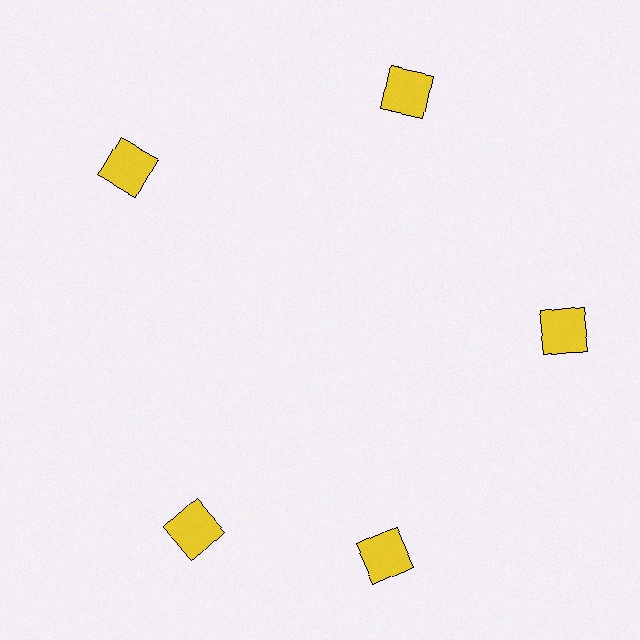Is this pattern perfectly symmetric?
No. The 5 yellow squares are arranged in a ring, but one element near the 8 o'clock position is rotated out of alignment along the ring, breaking the 5-fold rotational symmetry.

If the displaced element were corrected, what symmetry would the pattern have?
It would have 5-fold rotational symmetry — the pattern would map onto itself every 72 degrees.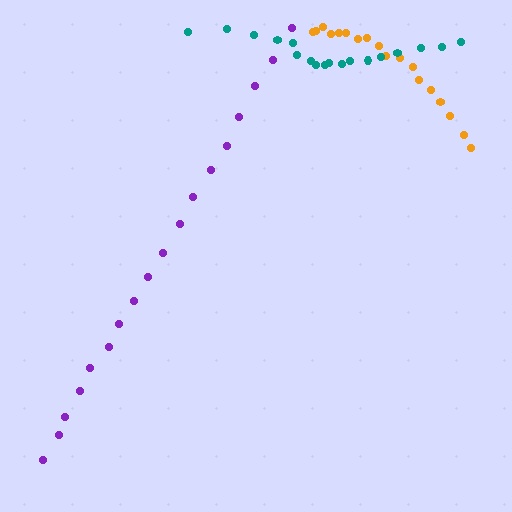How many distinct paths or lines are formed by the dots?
There are 3 distinct paths.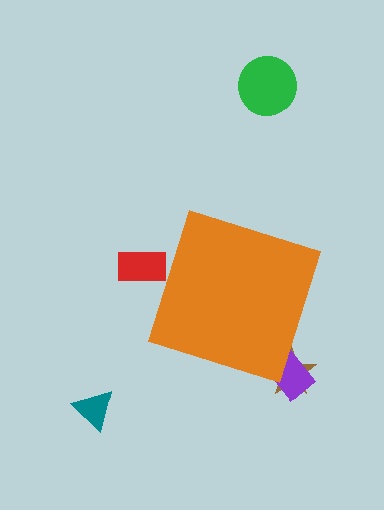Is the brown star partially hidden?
Yes, the brown star is partially hidden behind the orange diamond.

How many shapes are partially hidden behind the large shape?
3 shapes are partially hidden.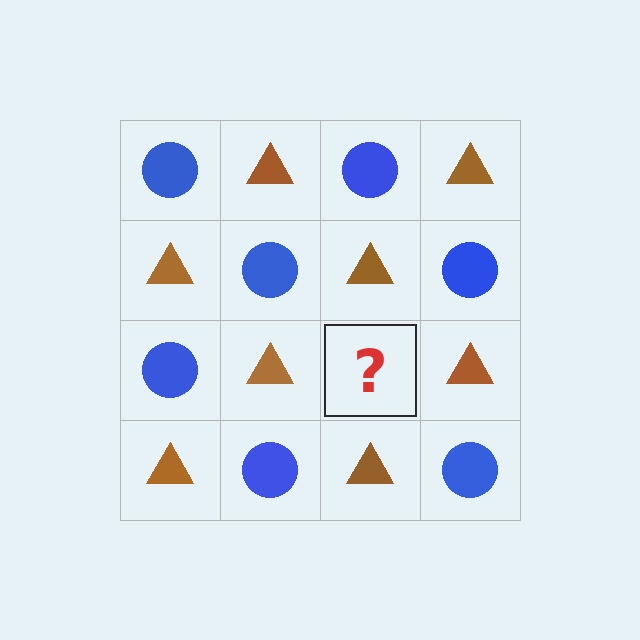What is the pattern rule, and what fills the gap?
The rule is that it alternates blue circle and brown triangle in a checkerboard pattern. The gap should be filled with a blue circle.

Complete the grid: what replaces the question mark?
The question mark should be replaced with a blue circle.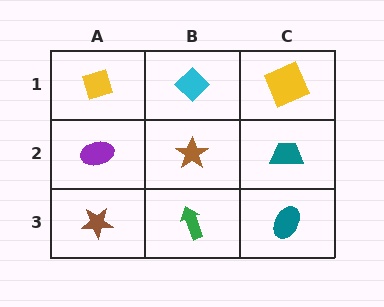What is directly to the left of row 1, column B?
A yellow diamond.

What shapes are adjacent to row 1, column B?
A brown star (row 2, column B), a yellow diamond (row 1, column A), a yellow square (row 1, column C).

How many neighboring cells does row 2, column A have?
3.